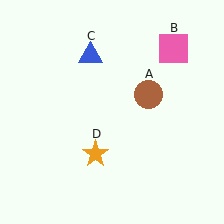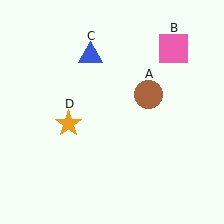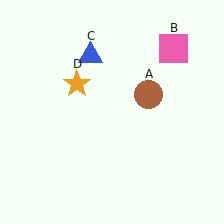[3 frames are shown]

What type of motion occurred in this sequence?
The orange star (object D) rotated clockwise around the center of the scene.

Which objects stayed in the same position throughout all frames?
Brown circle (object A) and pink square (object B) and blue triangle (object C) remained stationary.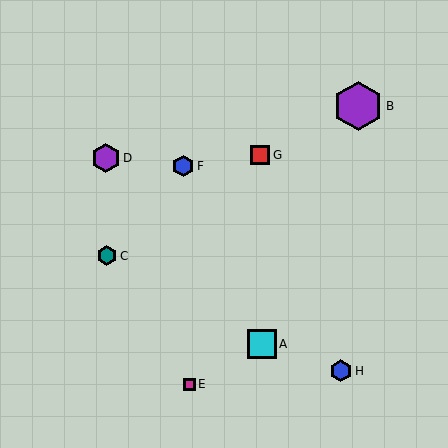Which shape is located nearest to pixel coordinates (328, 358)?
The blue hexagon (labeled H) at (341, 371) is nearest to that location.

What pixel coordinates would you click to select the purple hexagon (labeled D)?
Click at (106, 158) to select the purple hexagon D.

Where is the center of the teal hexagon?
The center of the teal hexagon is at (107, 256).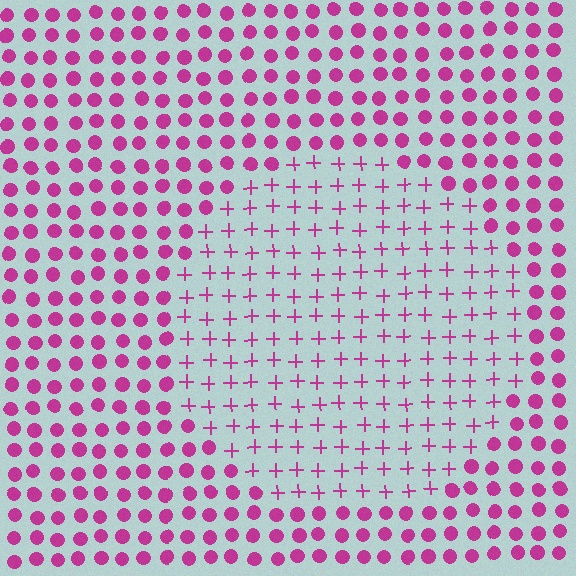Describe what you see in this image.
The image is filled with small magenta elements arranged in a uniform grid. A circle-shaped region contains plus signs, while the surrounding area contains circles. The boundary is defined purely by the change in element shape.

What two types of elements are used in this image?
The image uses plus signs inside the circle region and circles outside it.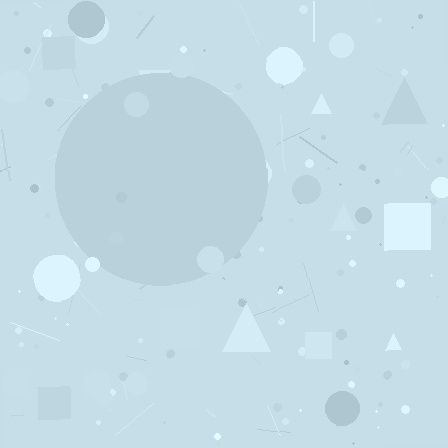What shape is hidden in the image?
A circle is hidden in the image.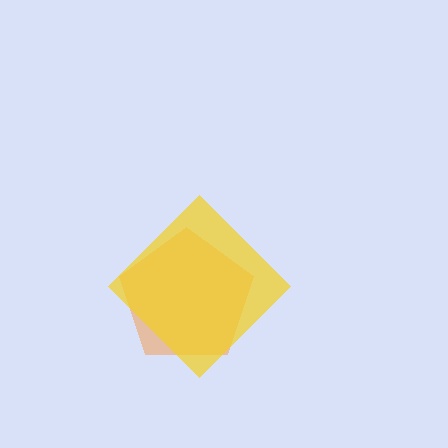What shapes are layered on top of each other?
The layered shapes are: an orange pentagon, a yellow diamond.